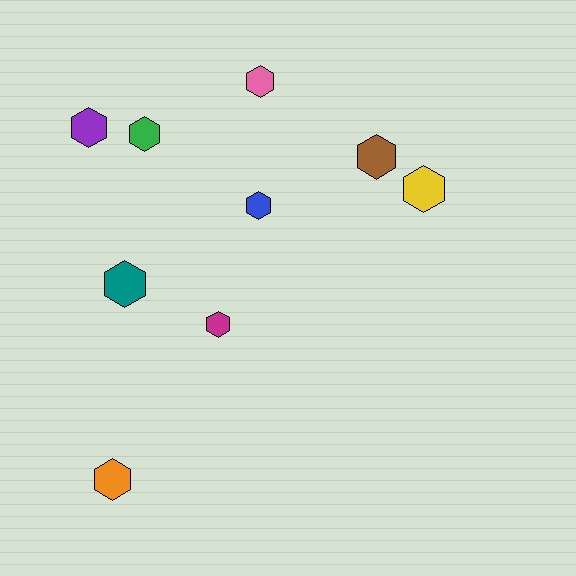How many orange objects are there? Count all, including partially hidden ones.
There is 1 orange object.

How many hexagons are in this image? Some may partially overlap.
There are 9 hexagons.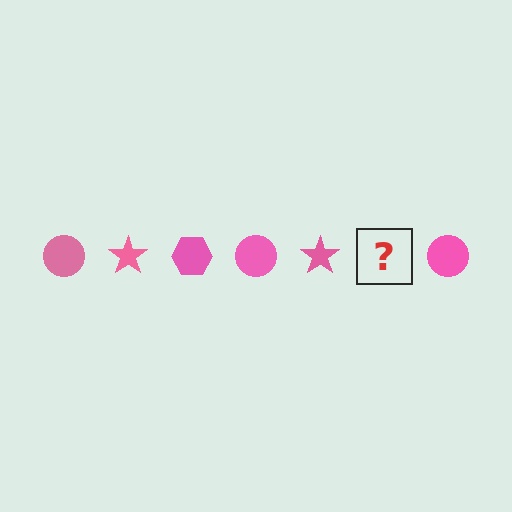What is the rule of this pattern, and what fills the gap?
The rule is that the pattern cycles through circle, star, hexagon shapes in pink. The gap should be filled with a pink hexagon.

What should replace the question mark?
The question mark should be replaced with a pink hexagon.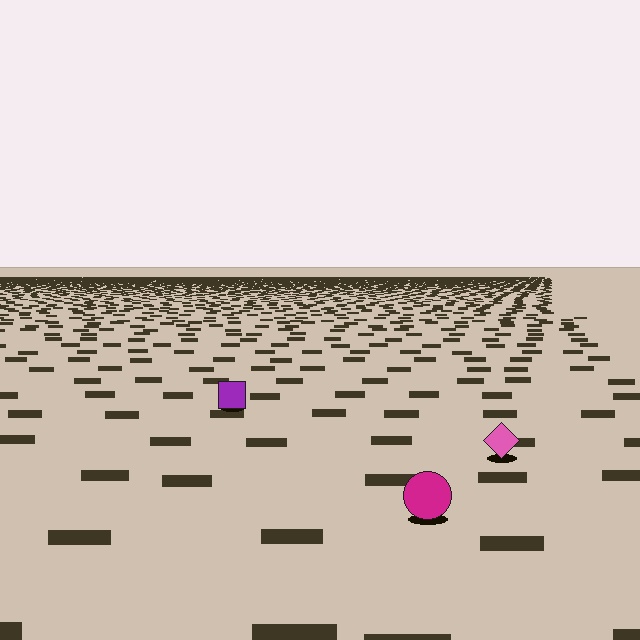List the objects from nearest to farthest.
From nearest to farthest: the magenta circle, the pink diamond, the purple square.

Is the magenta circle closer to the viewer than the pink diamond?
Yes. The magenta circle is closer — you can tell from the texture gradient: the ground texture is coarser near it.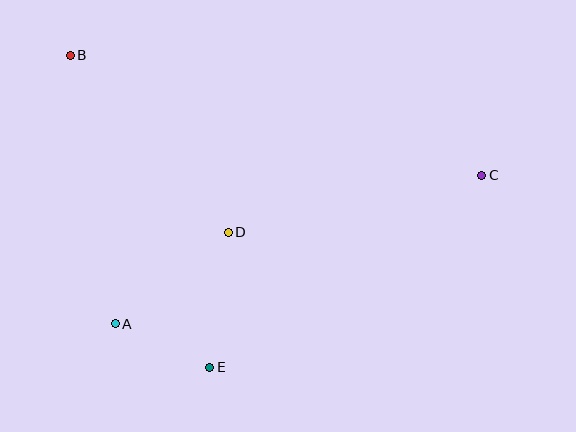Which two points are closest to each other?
Points A and E are closest to each other.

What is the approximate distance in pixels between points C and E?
The distance between C and E is approximately 333 pixels.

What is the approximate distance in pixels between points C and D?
The distance between C and D is approximately 260 pixels.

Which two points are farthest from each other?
Points B and C are farthest from each other.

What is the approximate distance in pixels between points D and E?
The distance between D and E is approximately 136 pixels.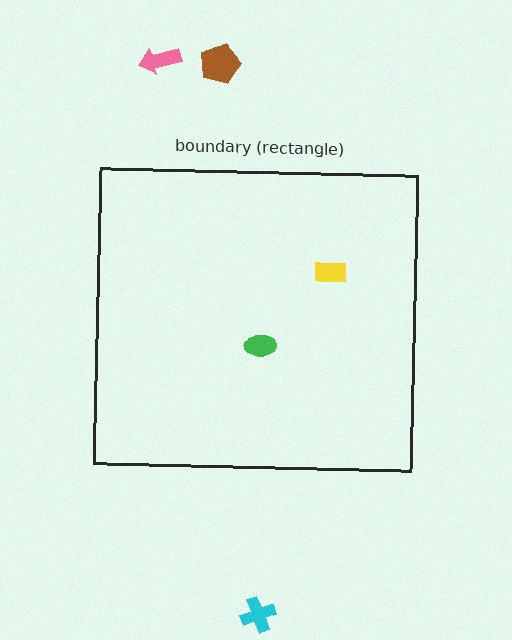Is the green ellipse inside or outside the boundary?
Inside.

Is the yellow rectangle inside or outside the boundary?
Inside.